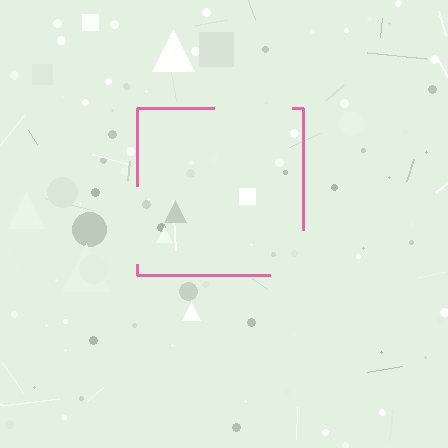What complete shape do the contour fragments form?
The contour fragments form a square.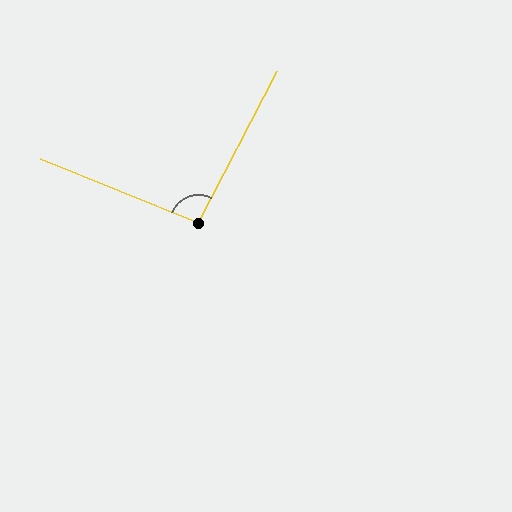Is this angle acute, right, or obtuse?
It is obtuse.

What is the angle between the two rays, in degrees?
Approximately 95 degrees.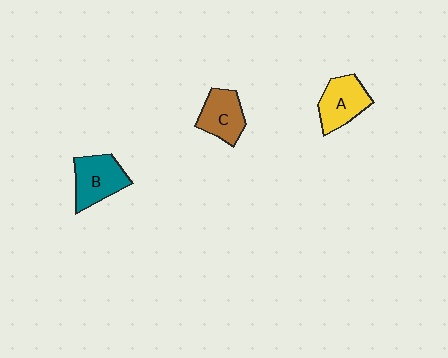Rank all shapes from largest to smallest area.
From largest to smallest: B (teal), A (yellow), C (brown).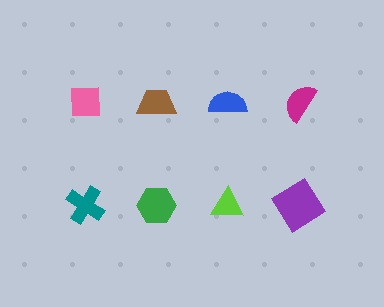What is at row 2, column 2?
A green hexagon.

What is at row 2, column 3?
A lime triangle.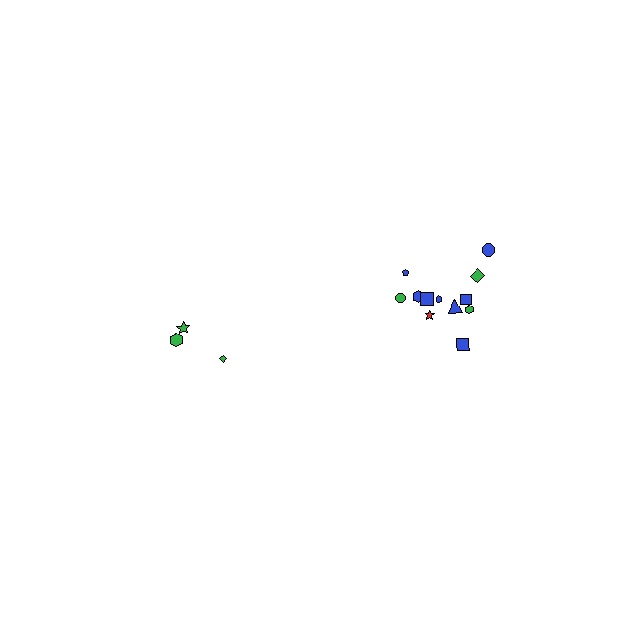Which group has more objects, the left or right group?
The right group.